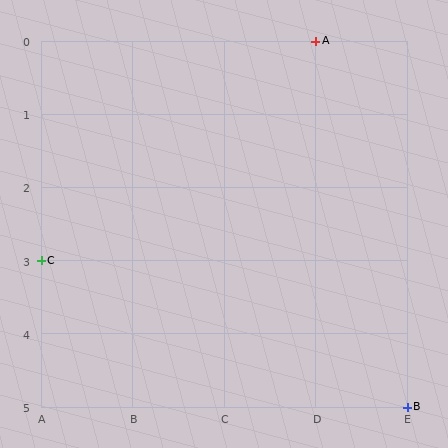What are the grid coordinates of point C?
Point C is at grid coordinates (A, 3).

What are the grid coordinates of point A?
Point A is at grid coordinates (D, 0).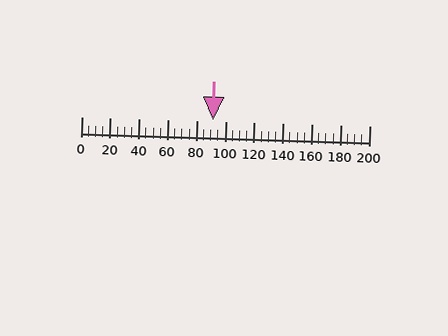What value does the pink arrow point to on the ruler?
The pink arrow points to approximately 92.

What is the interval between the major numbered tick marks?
The major tick marks are spaced 20 units apart.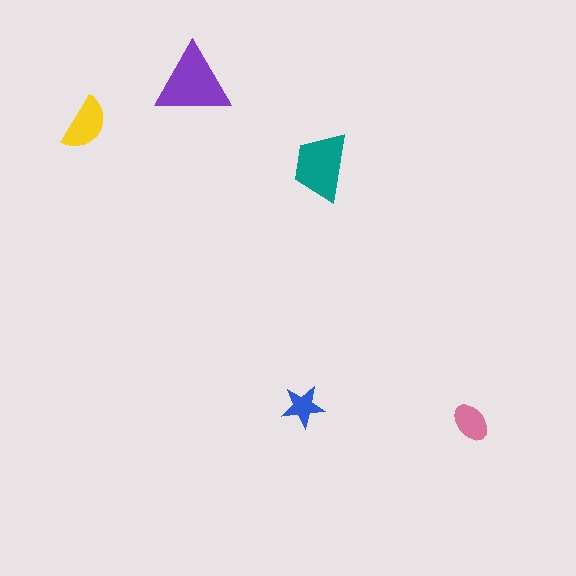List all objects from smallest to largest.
The blue star, the pink ellipse, the yellow semicircle, the teal trapezoid, the purple triangle.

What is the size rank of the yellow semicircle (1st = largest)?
3rd.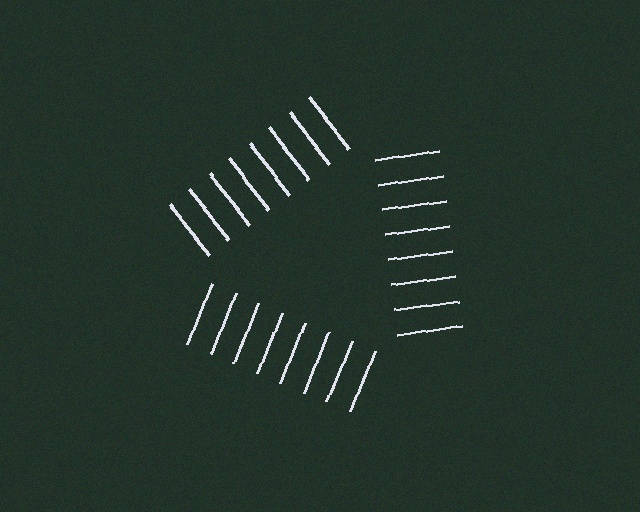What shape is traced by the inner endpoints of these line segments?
An illusory triangle — the line segments terminate on its edges but no continuous stroke is drawn.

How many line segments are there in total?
24 — 8 along each of the 3 edges.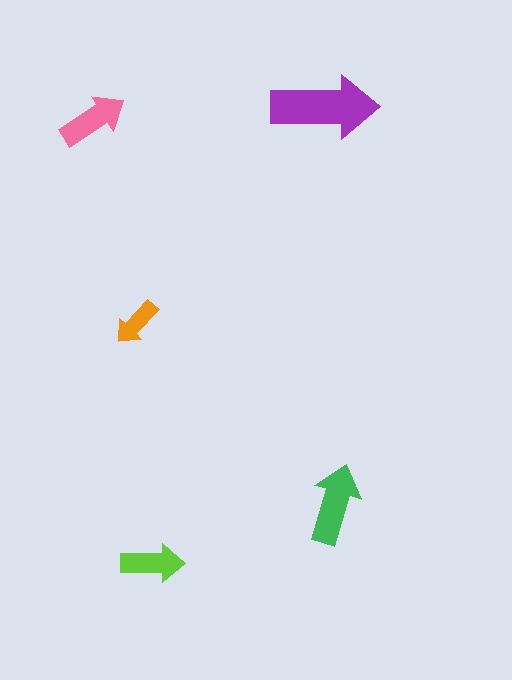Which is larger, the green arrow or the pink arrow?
The green one.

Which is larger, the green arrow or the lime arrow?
The green one.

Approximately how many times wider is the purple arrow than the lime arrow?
About 1.5 times wider.